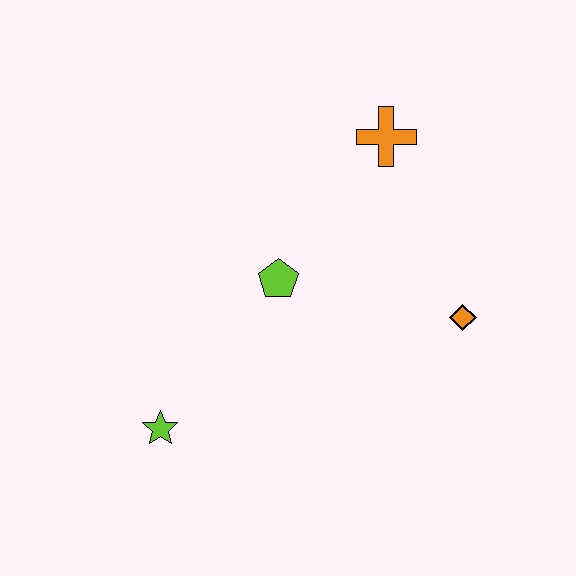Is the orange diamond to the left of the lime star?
No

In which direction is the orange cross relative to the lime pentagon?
The orange cross is above the lime pentagon.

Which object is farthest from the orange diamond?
The lime star is farthest from the orange diamond.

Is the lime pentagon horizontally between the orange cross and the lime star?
Yes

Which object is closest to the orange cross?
The lime pentagon is closest to the orange cross.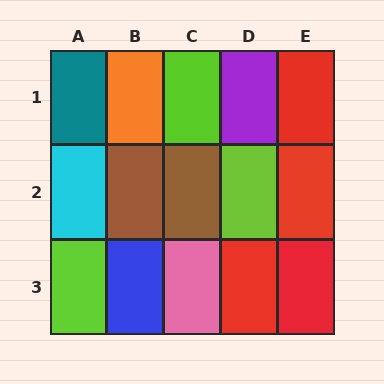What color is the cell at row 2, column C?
Brown.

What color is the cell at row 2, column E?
Red.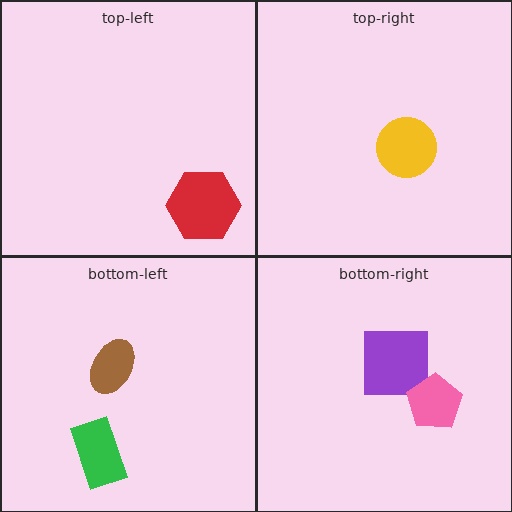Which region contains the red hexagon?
The top-left region.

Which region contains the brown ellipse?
The bottom-left region.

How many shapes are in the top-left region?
1.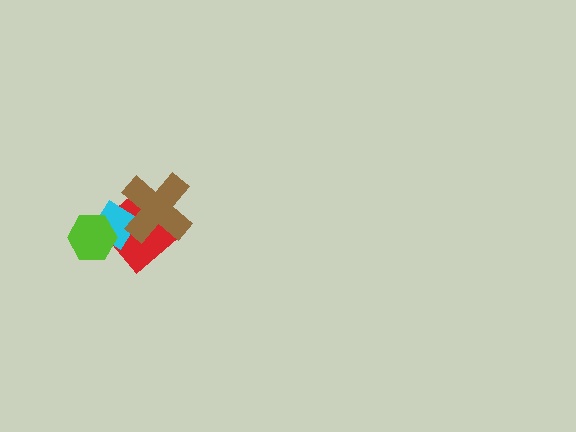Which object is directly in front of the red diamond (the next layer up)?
The cyan diamond is directly in front of the red diamond.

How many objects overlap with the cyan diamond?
3 objects overlap with the cyan diamond.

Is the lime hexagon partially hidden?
No, no other shape covers it.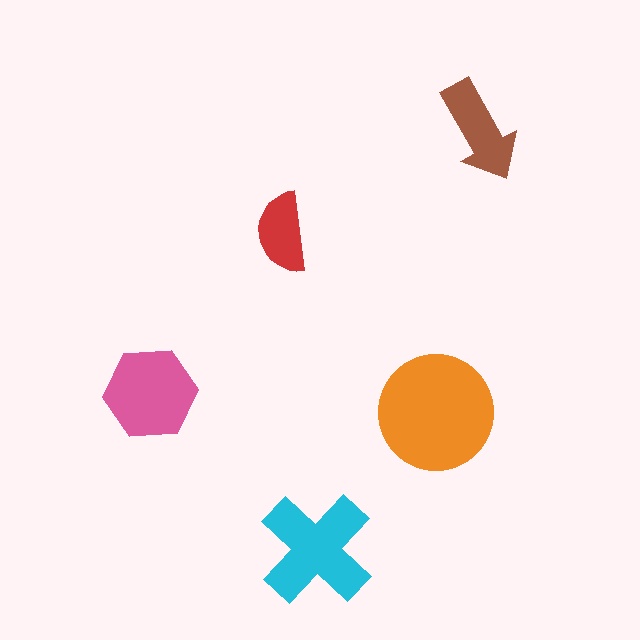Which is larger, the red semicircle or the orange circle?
The orange circle.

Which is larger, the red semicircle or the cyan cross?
The cyan cross.